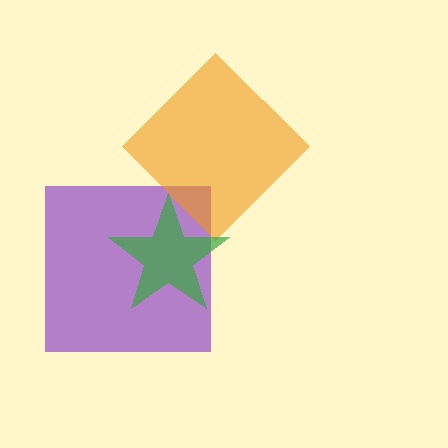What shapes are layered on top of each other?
The layered shapes are: a purple square, an orange diamond, a green star.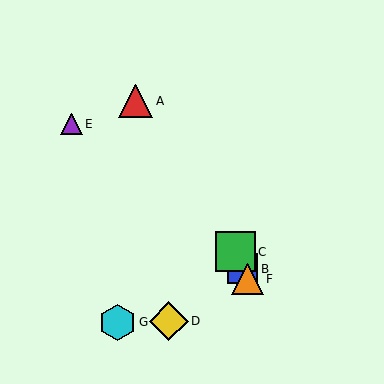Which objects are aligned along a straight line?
Objects B, C, F are aligned along a straight line.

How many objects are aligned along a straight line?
3 objects (B, C, F) are aligned along a straight line.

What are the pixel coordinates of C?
Object C is at (236, 252).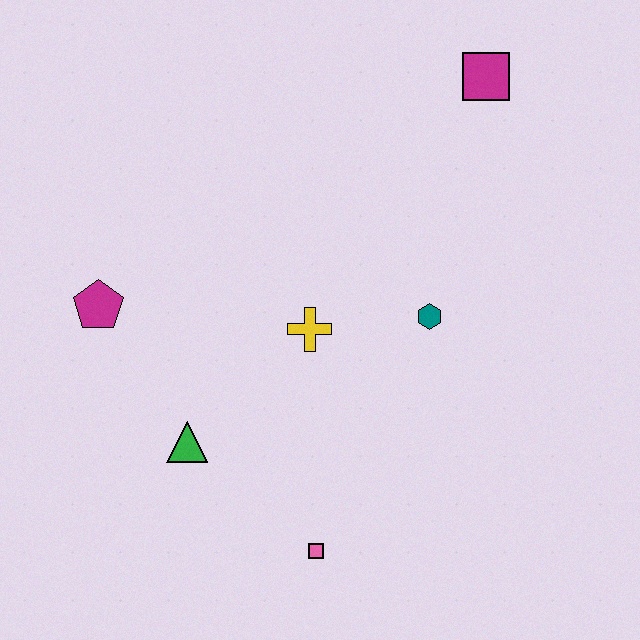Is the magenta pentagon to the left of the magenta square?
Yes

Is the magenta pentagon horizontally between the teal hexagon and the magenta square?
No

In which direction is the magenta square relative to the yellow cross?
The magenta square is above the yellow cross.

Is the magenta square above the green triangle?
Yes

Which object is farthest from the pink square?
The magenta square is farthest from the pink square.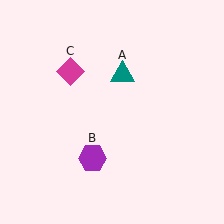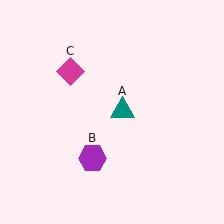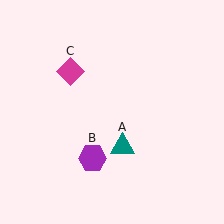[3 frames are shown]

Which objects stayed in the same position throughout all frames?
Purple hexagon (object B) and magenta diamond (object C) remained stationary.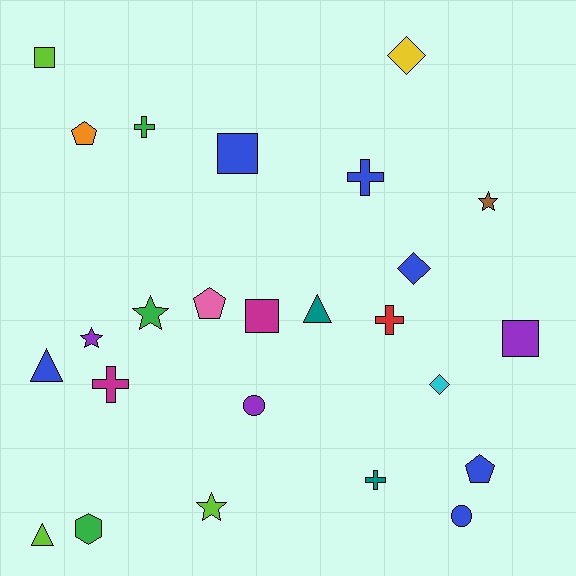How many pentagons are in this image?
There are 3 pentagons.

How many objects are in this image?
There are 25 objects.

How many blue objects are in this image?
There are 6 blue objects.